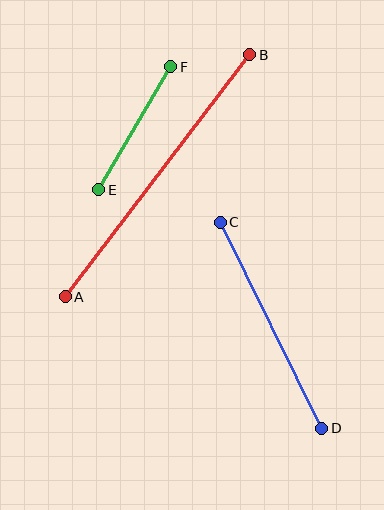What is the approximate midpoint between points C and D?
The midpoint is at approximately (271, 325) pixels.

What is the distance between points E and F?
The distance is approximately 143 pixels.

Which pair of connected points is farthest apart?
Points A and B are farthest apart.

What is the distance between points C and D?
The distance is approximately 230 pixels.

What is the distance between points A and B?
The distance is approximately 304 pixels.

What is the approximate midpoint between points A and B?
The midpoint is at approximately (157, 176) pixels.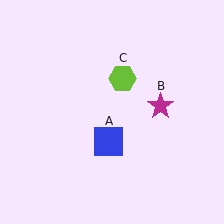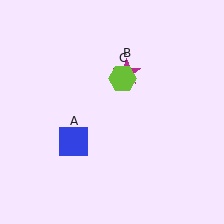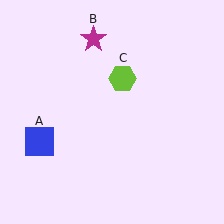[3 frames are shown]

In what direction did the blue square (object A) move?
The blue square (object A) moved left.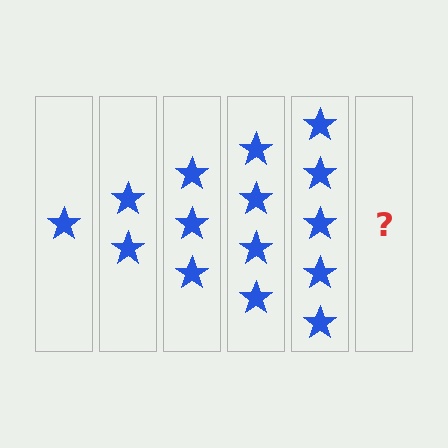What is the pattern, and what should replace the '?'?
The pattern is that each step adds one more star. The '?' should be 6 stars.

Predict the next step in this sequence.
The next step is 6 stars.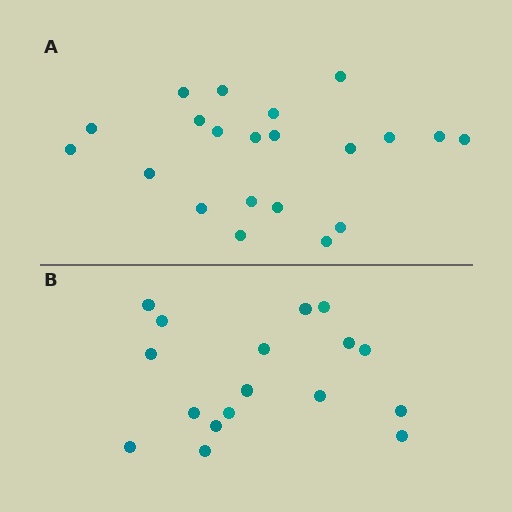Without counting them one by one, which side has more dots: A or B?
Region A (the top region) has more dots.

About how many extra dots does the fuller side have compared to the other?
Region A has about 4 more dots than region B.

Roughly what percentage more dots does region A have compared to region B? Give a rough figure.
About 25% more.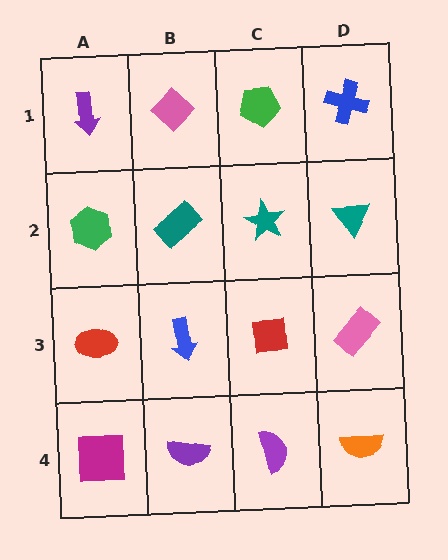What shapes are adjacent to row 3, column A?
A green hexagon (row 2, column A), a magenta square (row 4, column A), a blue arrow (row 3, column B).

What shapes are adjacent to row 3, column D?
A teal triangle (row 2, column D), an orange semicircle (row 4, column D), a red square (row 3, column C).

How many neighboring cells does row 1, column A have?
2.